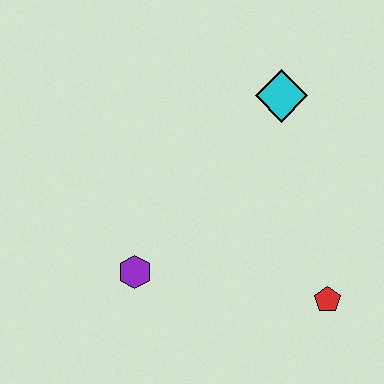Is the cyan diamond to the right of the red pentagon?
No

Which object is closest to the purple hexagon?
The red pentagon is closest to the purple hexagon.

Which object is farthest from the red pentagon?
The cyan diamond is farthest from the red pentagon.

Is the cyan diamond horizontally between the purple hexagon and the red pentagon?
Yes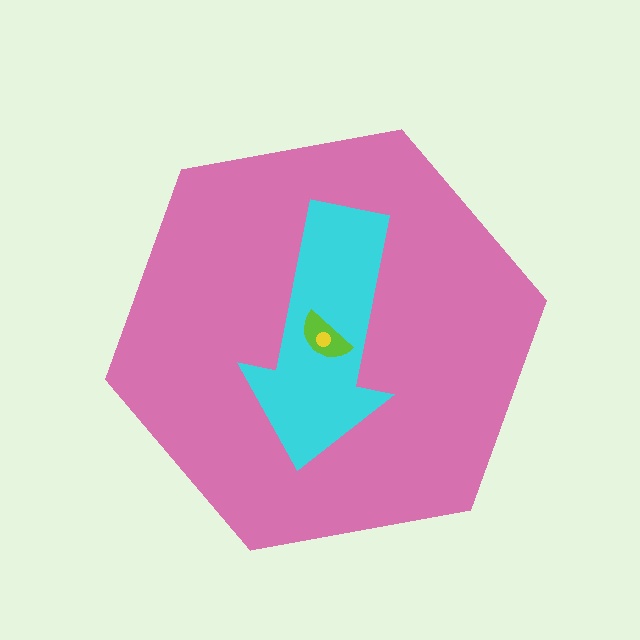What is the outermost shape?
The pink hexagon.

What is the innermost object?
The yellow circle.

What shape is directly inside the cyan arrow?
The lime semicircle.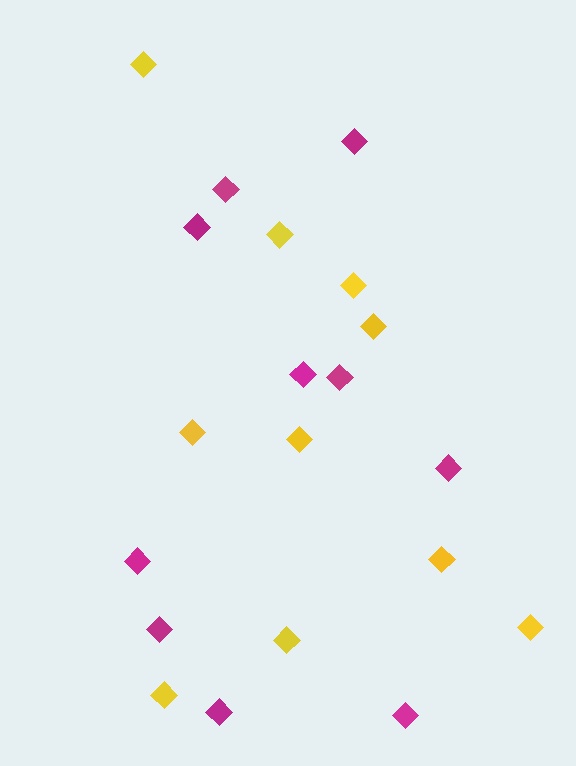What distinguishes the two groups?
There are 2 groups: one group of magenta diamonds (10) and one group of yellow diamonds (10).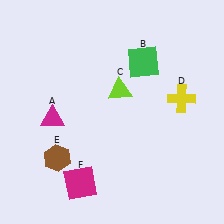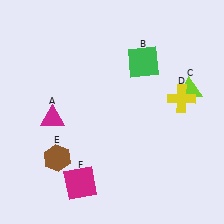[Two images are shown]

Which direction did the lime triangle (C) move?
The lime triangle (C) moved right.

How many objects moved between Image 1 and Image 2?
1 object moved between the two images.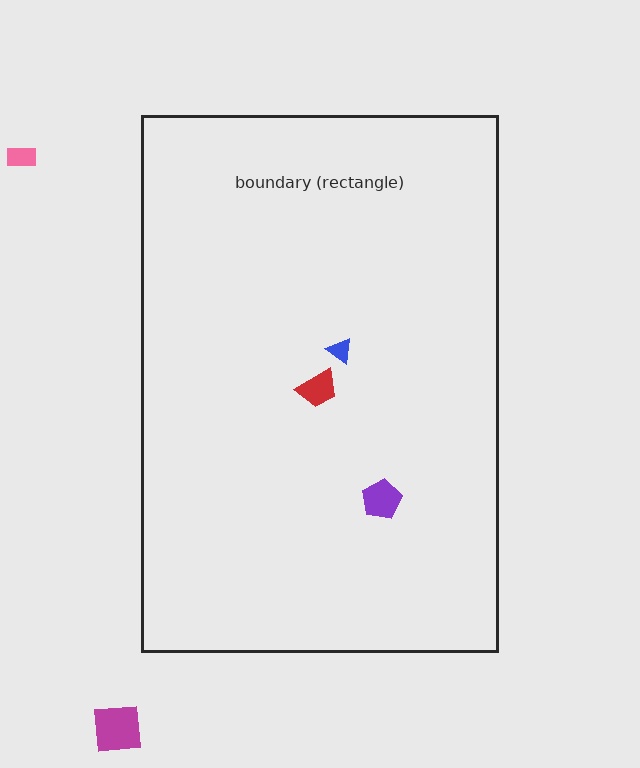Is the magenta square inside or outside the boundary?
Outside.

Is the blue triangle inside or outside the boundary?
Inside.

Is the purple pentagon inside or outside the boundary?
Inside.